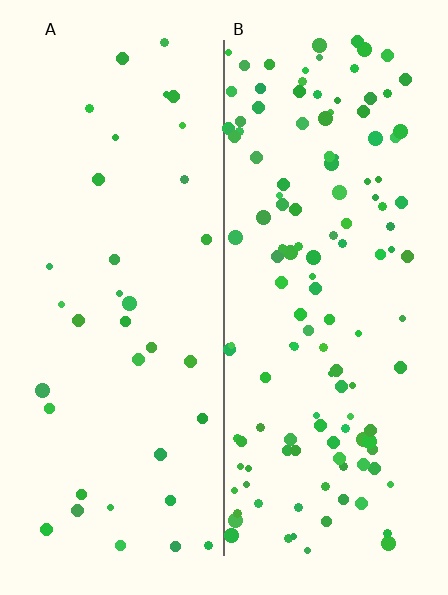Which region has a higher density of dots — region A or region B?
B (the right).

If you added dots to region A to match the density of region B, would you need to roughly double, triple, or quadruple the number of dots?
Approximately quadruple.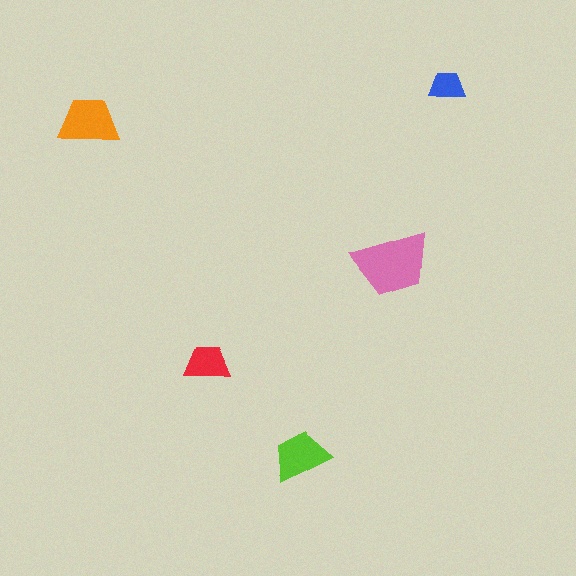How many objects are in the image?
There are 5 objects in the image.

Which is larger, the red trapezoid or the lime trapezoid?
The lime one.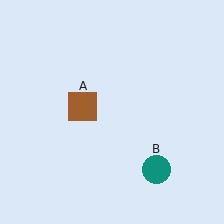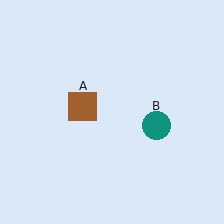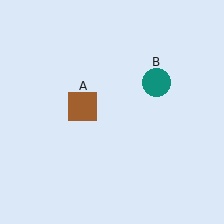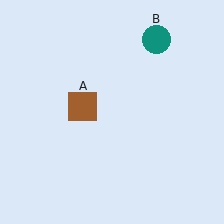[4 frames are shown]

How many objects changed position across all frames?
1 object changed position: teal circle (object B).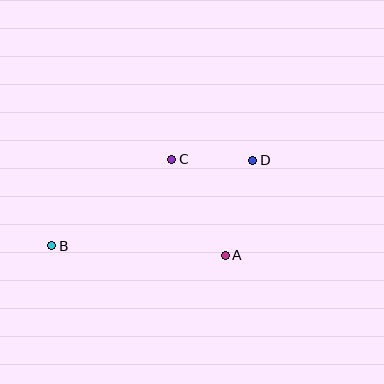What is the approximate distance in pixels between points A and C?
The distance between A and C is approximately 110 pixels.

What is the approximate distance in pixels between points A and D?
The distance between A and D is approximately 99 pixels.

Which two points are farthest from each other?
Points B and D are farthest from each other.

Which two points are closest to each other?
Points C and D are closest to each other.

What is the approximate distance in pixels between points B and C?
The distance between B and C is approximately 148 pixels.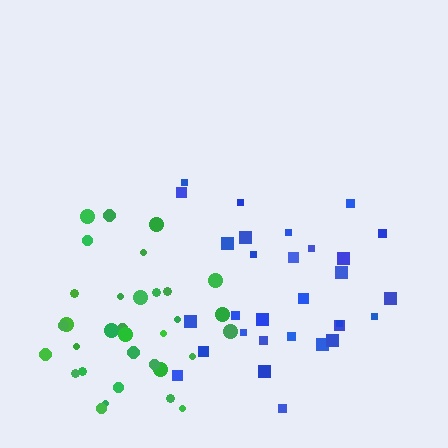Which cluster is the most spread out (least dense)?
Blue.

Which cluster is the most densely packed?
Green.